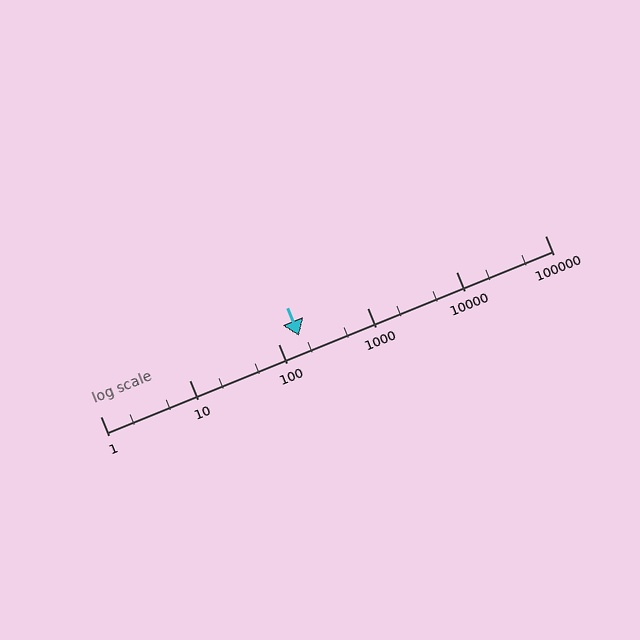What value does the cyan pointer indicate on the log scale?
The pointer indicates approximately 170.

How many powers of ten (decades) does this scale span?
The scale spans 5 decades, from 1 to 100000.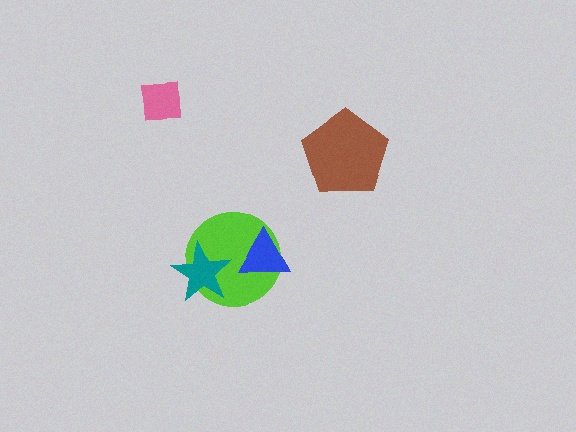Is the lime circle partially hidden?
Yes, it is partially covered by another shape.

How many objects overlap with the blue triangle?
1 object overlaps with the blue triangle.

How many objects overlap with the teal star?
1 object overlaps with the teal star.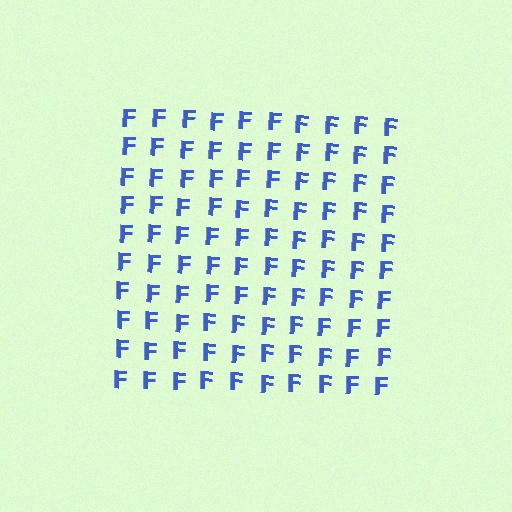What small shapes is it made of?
It is made of small letter F's.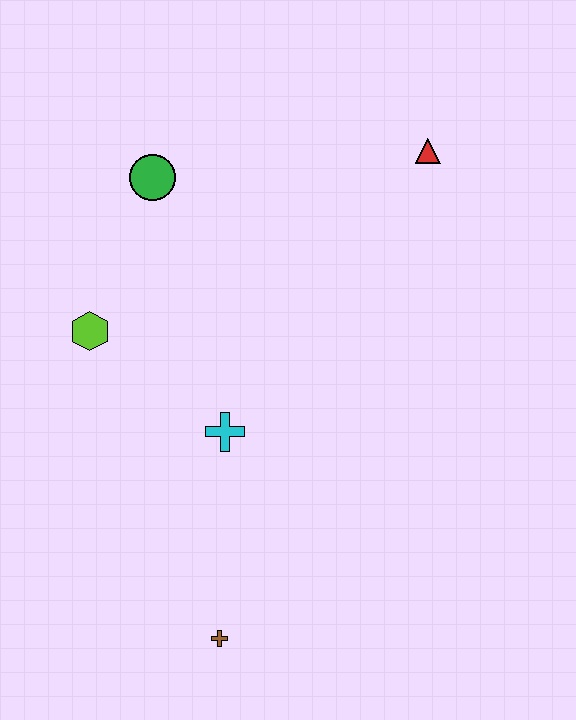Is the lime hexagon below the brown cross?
No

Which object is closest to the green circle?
The lime hexagon is closest to the green circle.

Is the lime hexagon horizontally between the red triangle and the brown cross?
No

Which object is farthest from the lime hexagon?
The red triangle is farthest from the lime hexagon.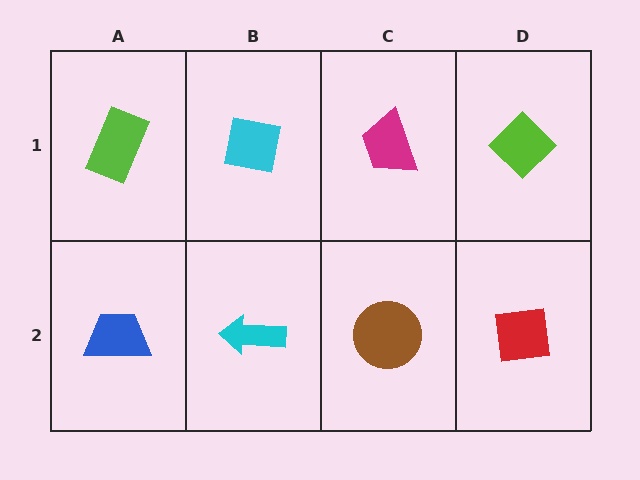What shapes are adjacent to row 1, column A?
A blue trapezoid (row 2, column A), a cyan square (row 1, column B).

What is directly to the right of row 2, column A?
A cyan arrow.